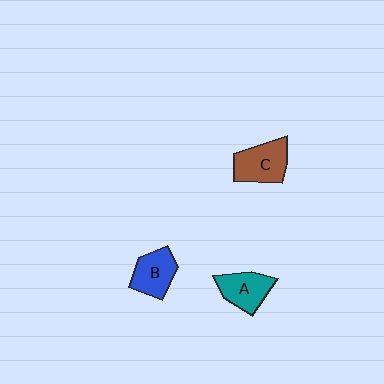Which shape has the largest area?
Shape C (brown).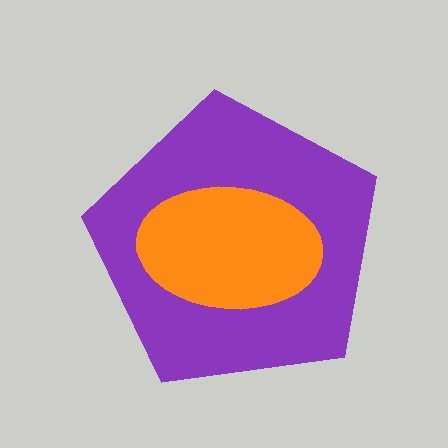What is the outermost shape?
The purple pentagon.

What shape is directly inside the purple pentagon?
The orange ellipse.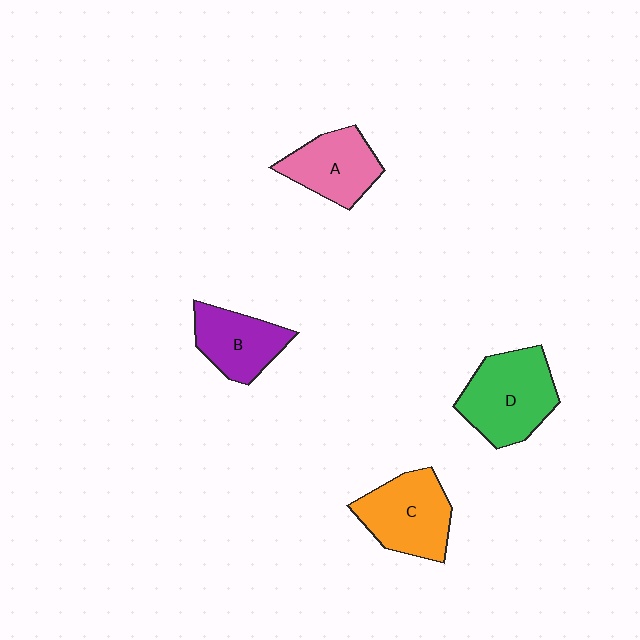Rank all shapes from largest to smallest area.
From largest to smallest: D (green), C (orange), A (pink), B (purple).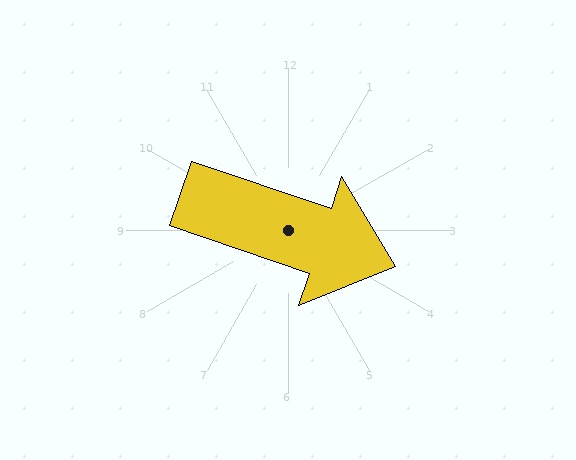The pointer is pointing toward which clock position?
Roughly 4 o'clock.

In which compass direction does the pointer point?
East.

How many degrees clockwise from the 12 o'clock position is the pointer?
Approximately 109 degrees.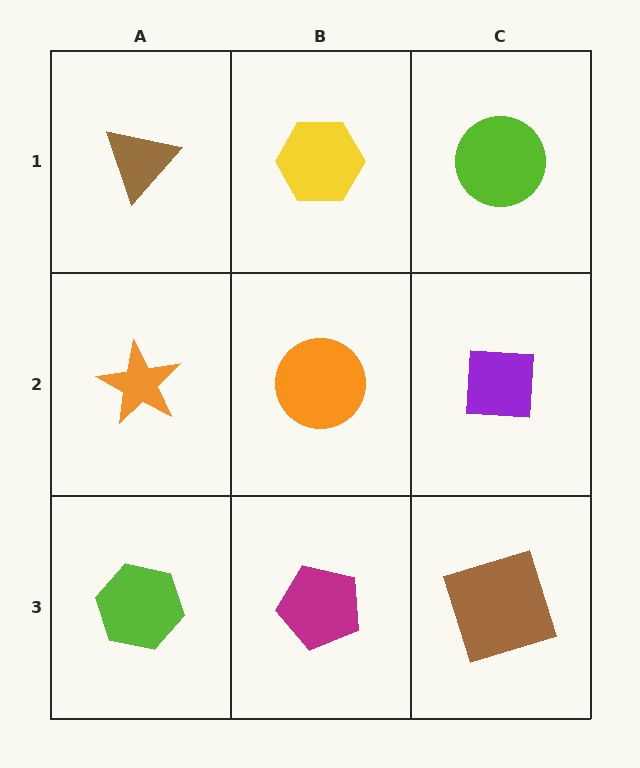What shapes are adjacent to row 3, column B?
An orange circle (row 2, column B), a lime hexagon (row 3, column A), a brown square (row 3, column C).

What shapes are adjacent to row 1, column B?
An orange circle (row 2, column B), a brown triangle (row 1, column A), a lime circle (row 1, column C).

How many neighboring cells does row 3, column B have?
3.